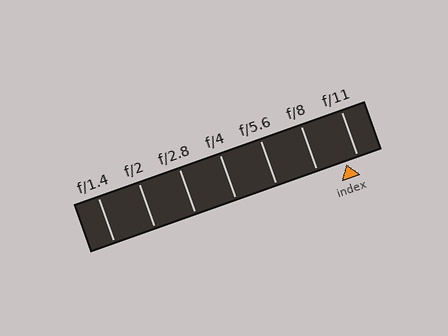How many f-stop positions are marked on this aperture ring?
There are 7 f-stop positions marked.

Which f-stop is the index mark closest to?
The index mark is closest to f/11.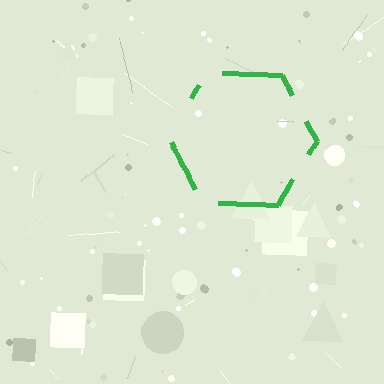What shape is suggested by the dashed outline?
The dashed outline suggests a hexagon.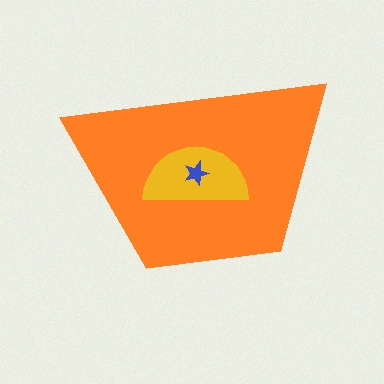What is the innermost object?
The blue star.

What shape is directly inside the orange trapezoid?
The yellow semicircle.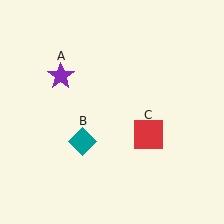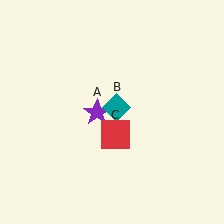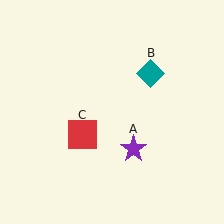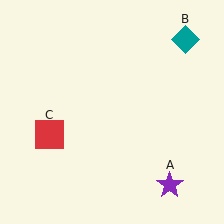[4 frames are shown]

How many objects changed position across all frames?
3 objects changed position: purple star (object A), teal diamond (object B), red square (object C).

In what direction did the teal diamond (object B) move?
The teal diamond (object B) moved up and to the right.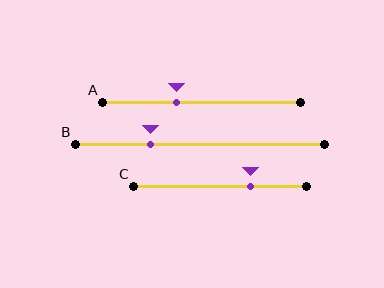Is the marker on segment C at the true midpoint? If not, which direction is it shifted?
No, the marker on segment C is shifted to the right by about 18% of the segment length.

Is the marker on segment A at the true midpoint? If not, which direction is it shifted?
No, the marker on segment A is shifted to the left by about 13% of the segment length.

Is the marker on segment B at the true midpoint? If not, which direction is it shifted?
No, the marker on segment B is shifted to the left by about 20% of the segment length.